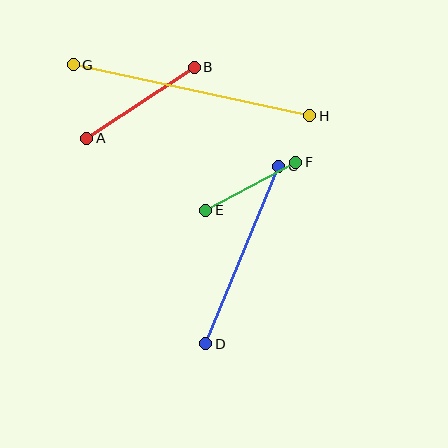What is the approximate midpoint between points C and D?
The midpoint is at approximately (242, 255) pixels.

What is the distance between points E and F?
The distance is approximately 102 pixels.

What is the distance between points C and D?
The distance is approximately 192 pixels.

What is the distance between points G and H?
The distance is approximately 242 pixels.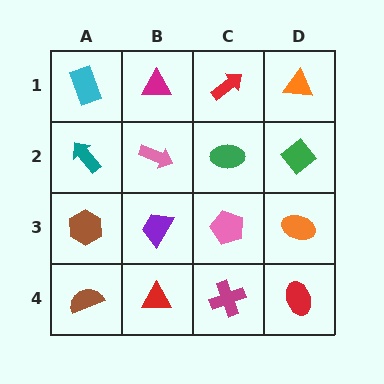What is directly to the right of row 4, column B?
A magenta cross.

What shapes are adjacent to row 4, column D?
An orange ellipse (row 3, column D), a magenta cross (row 4, column C).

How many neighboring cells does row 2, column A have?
3.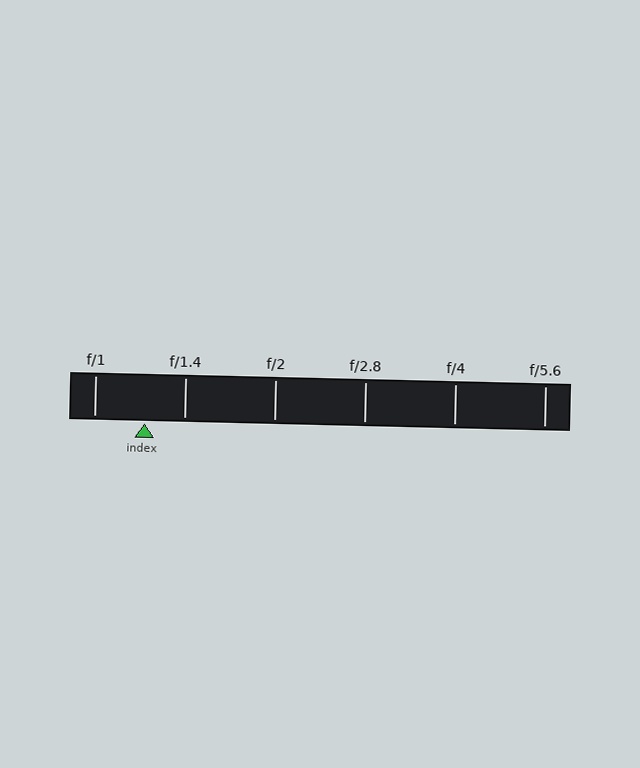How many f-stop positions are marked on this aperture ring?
There are 6 f-stop positions marked.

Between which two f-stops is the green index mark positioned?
The index mark is between f/1 and f/1.4.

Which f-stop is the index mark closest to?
The index mark is closest to f/1.4.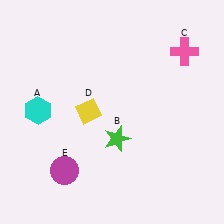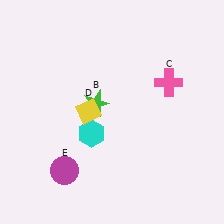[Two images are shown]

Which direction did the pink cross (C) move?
The pink cross (C) moved down.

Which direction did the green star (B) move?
The green star (B) moved up.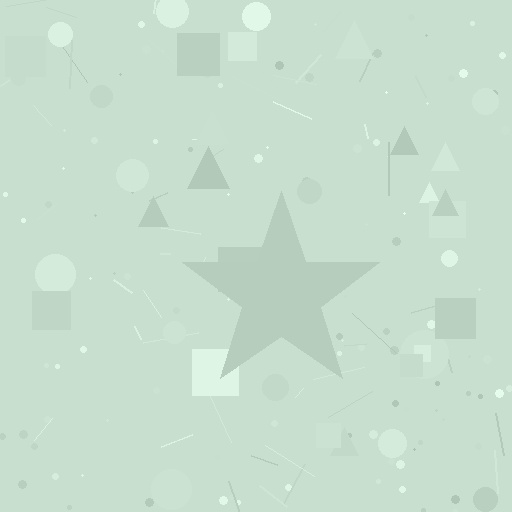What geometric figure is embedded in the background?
A star is embedded in the background.